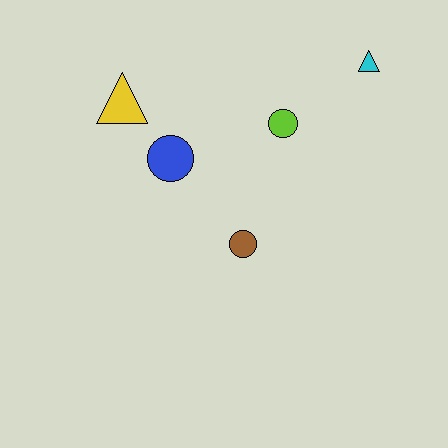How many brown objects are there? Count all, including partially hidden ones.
There is 1 brown object.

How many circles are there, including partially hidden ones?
There are 3 circles.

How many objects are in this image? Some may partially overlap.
There are 5 objects.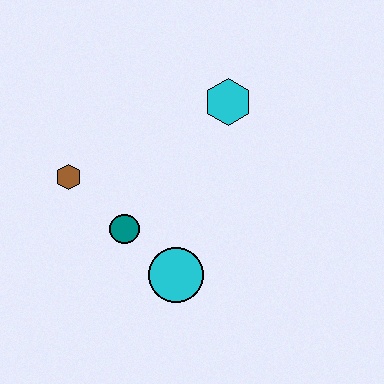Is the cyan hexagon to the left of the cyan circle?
No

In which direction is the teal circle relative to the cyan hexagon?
The teal circle is below the cyan hexagon.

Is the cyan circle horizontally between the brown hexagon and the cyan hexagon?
Yes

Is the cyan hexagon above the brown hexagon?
Yes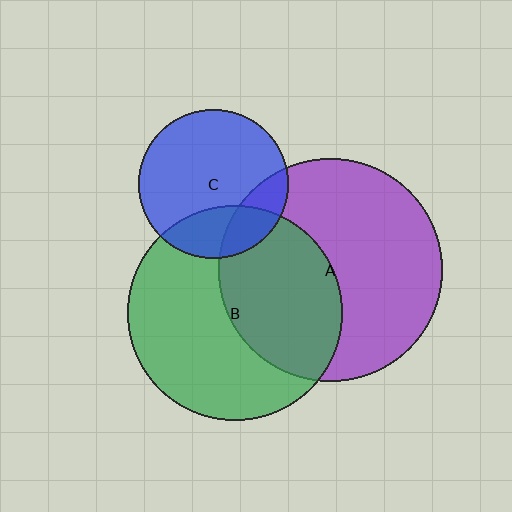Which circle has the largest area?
Circle A (purple).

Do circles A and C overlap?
Yes.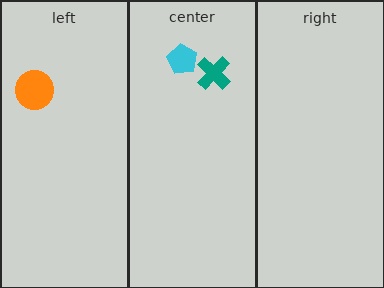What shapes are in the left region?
The orange circle.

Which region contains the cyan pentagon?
The center region.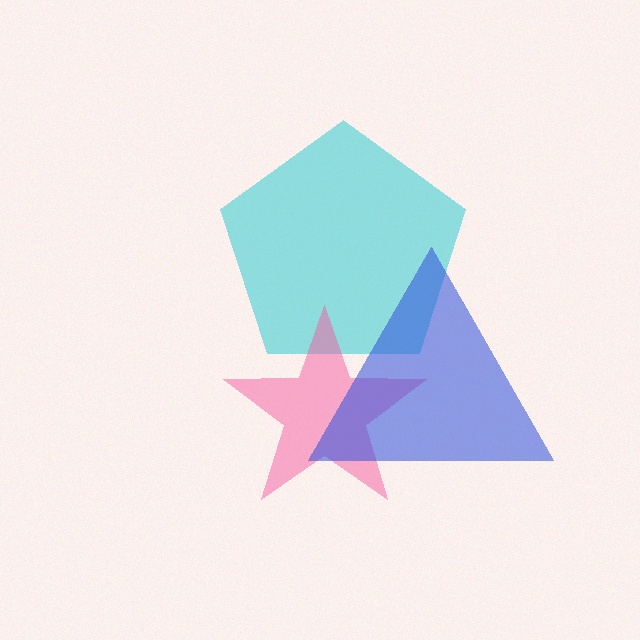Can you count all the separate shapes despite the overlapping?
Yes, there are 3 separate shapes.